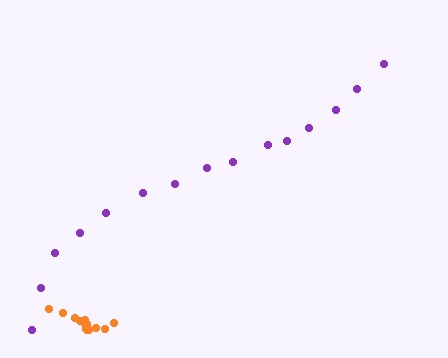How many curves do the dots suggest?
There are 2 distinct paths.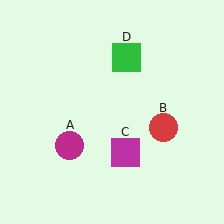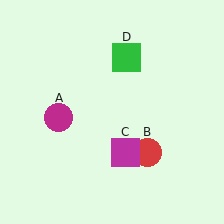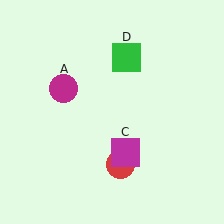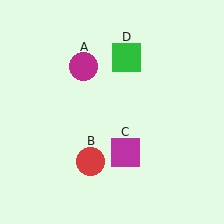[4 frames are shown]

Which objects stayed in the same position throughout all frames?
Magenta square (object C) and green square (object D) remained stationary.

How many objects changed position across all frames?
2 objects changed position: magenta circle (object A), red circle (object B).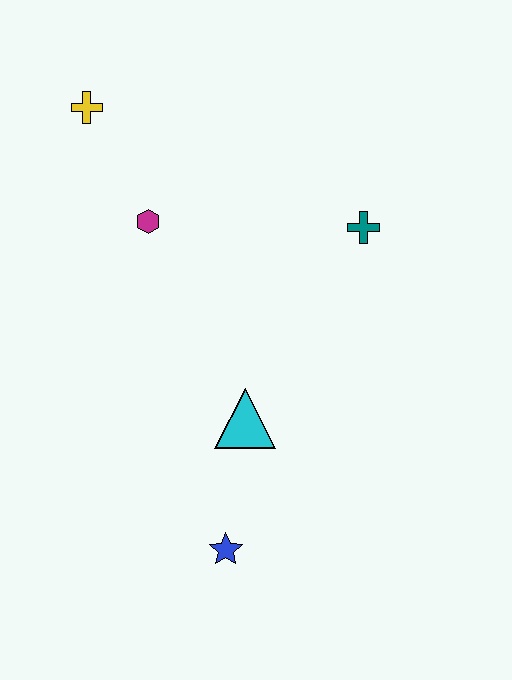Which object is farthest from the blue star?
The yellow cross is farthest from the blue star.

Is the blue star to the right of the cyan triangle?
No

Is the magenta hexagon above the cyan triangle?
Yes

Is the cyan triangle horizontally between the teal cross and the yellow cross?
Yes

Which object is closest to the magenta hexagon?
The yellow cross is closest to the magenta hexagon.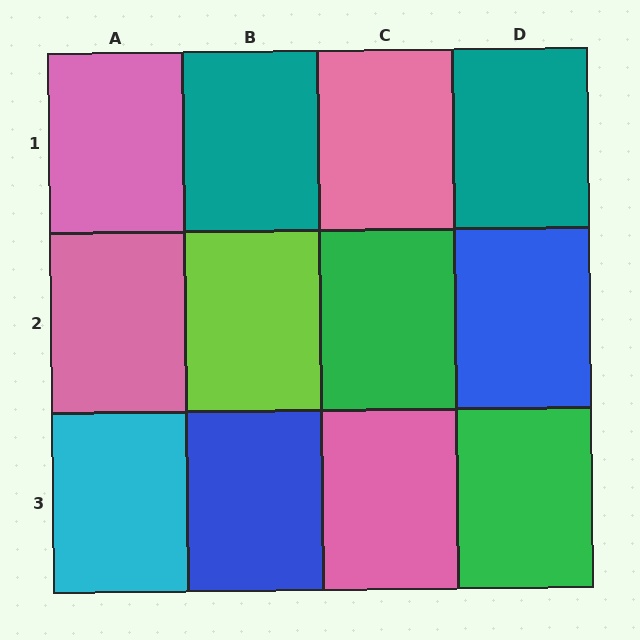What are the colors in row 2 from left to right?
Pink, lime, green, blue.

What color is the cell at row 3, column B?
Blue.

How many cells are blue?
2 cells are blue.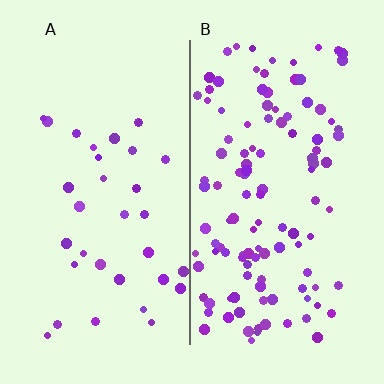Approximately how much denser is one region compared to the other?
Approximately 3.6× — region B over region A.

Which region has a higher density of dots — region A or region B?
B (the right).